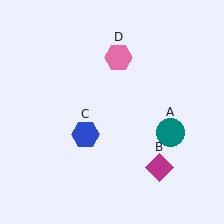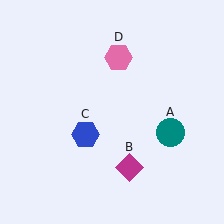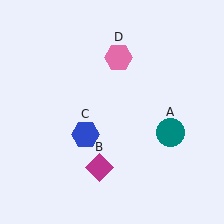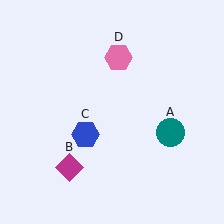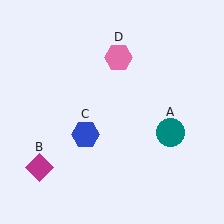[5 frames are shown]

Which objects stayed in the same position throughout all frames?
Teal circle (object A) and blue hexagon (object C) and pink hexagon (object D) remained stationary.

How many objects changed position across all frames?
1 object changed position: magenta diamond (object B).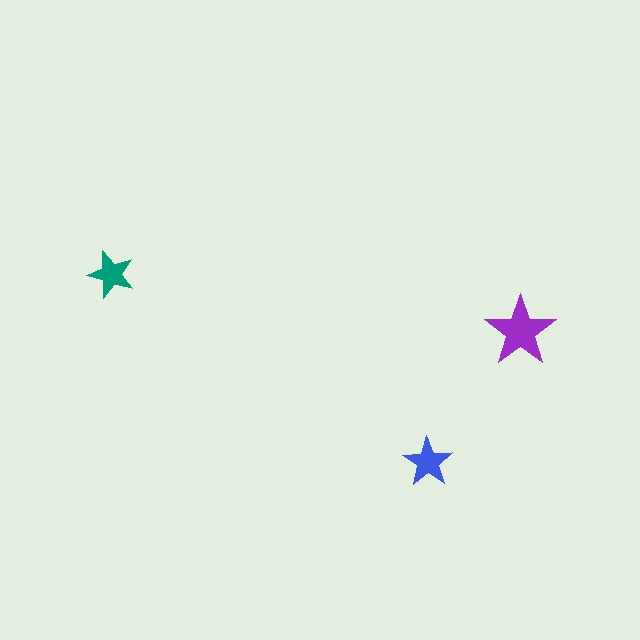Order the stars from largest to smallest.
the purple one, the blue one, the teal one.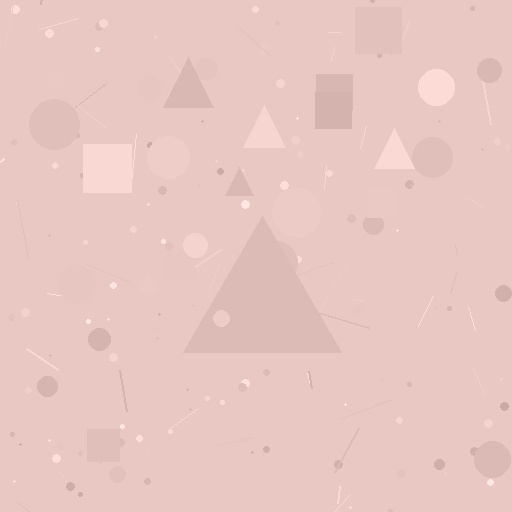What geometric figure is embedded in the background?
A triangle is embedded in the background.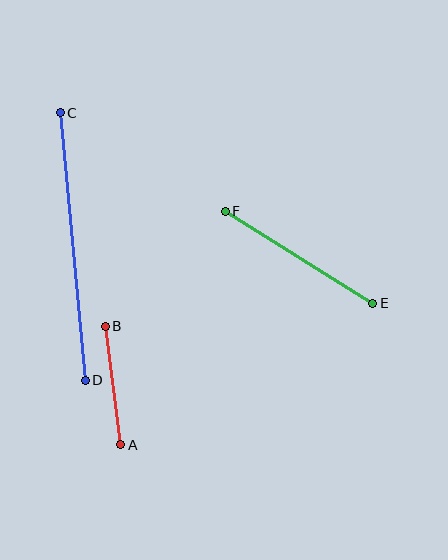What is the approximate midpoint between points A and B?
The midpoint is at approximately (113, 385) pixels.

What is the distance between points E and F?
The distance is approximately 174 pixels.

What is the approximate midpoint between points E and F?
The midpoint is at approximately (299, 257) pixels.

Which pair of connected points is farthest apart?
Points C and D are farthest apart.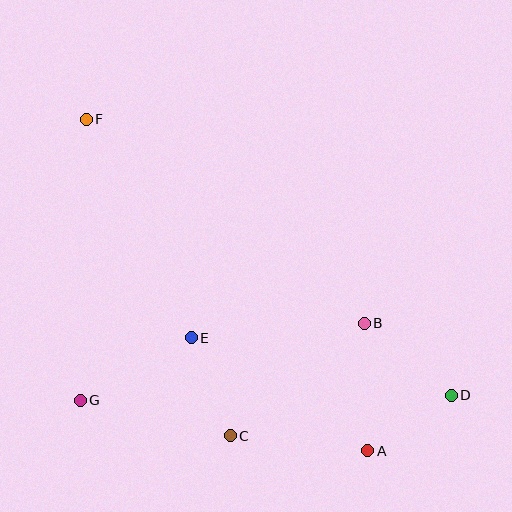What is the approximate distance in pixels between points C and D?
The distance between C and D is approximately 225 pixels.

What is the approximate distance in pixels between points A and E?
The distance between A and E is approximately 210 pixels.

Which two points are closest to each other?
Points A and D are closest to each other.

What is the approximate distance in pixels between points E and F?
The distance between E and F is approximately 243 pixels.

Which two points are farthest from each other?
Points D and F are farthest from each other.